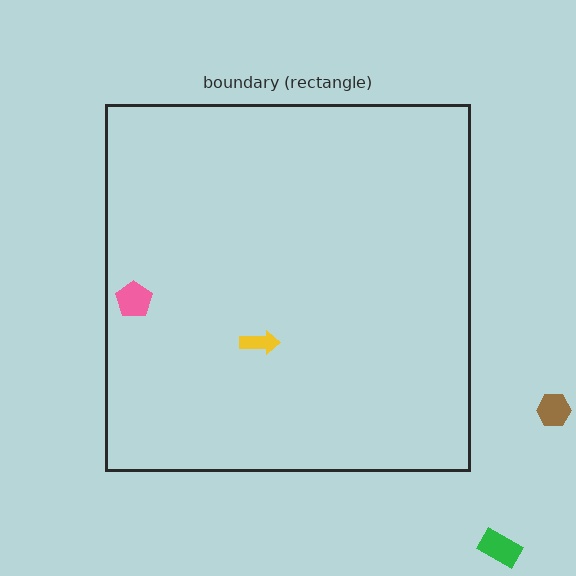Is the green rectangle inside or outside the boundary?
Outside.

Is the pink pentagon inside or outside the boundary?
Inside.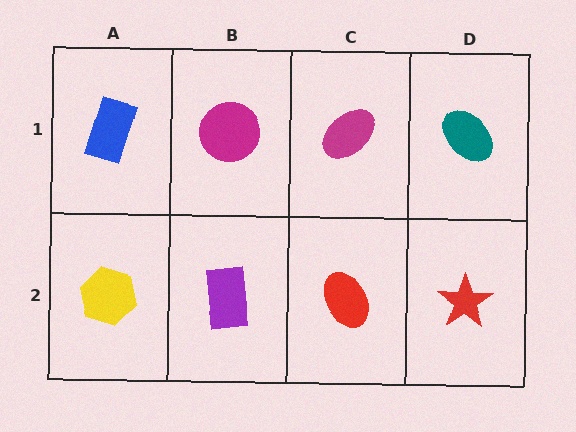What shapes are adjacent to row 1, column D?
A red star (row 2, column D), a magenta ellipse (row 1, column C).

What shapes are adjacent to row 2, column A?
A blue rectangle (row 1, column A), a purple rectangle (row 2, column B).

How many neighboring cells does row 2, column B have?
3.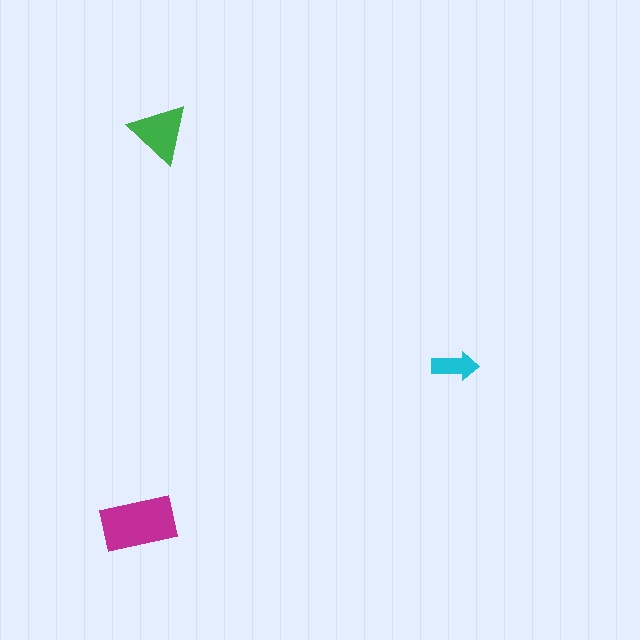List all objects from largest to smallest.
The magenta rectangle, the green triangle, the cyan arrow.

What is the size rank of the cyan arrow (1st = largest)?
3rd.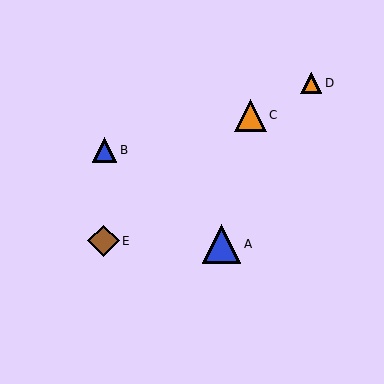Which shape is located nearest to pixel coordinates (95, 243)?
The brown diamond (labeled E) at (103, 241) is nearest to that location.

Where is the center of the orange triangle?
The center of the orange triangle is at (250, 115).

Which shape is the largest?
The blue triangle (labeled A) is the largest.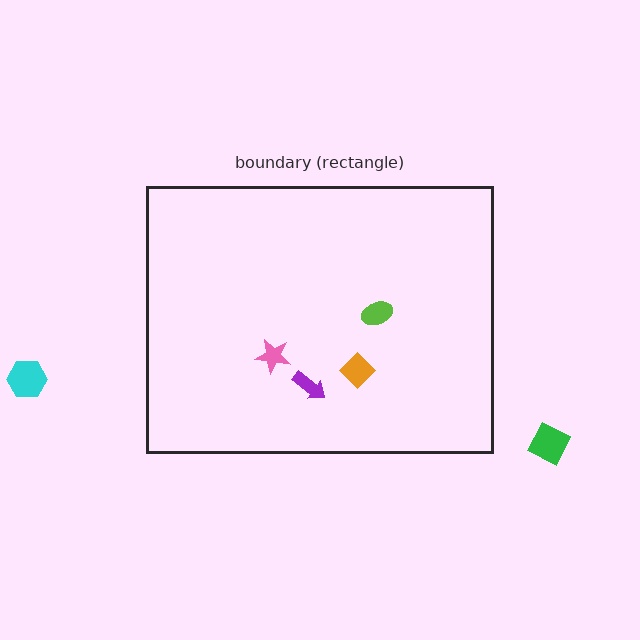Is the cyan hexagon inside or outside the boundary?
Outside.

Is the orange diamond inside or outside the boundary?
Inside.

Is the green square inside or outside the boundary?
Outside.